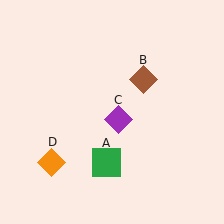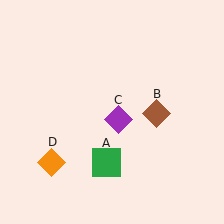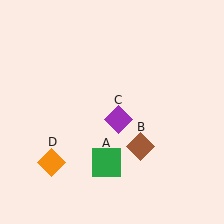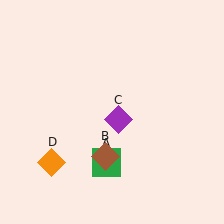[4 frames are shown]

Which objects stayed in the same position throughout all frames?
Green square (object A) and purple diamond (object C) and orange diamond (object D) remained stationary.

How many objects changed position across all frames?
1 object changed position: brown diamond (object B).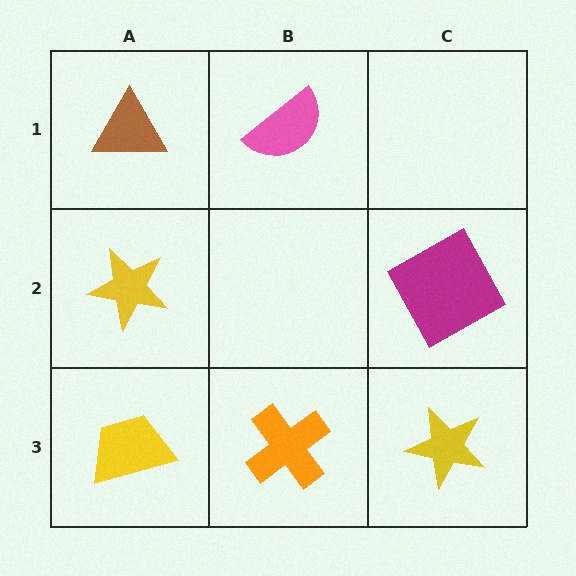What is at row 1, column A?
A brown triangle.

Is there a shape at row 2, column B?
No, that cell is empty.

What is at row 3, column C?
A yellow star.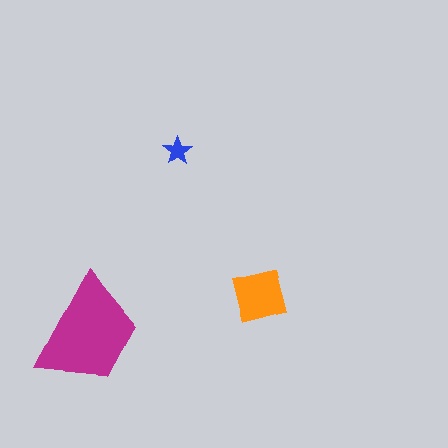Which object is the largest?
The magenta trapezoid.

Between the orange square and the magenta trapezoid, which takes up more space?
The magenta trapezoid.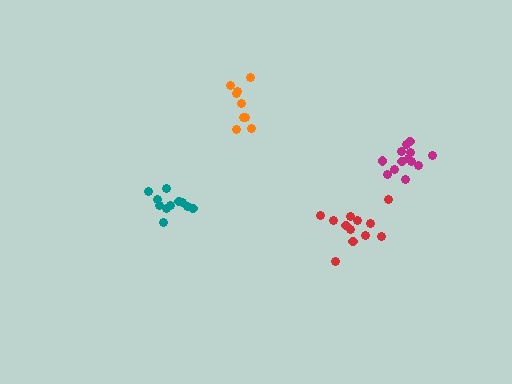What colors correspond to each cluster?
The clusters are colored: red, orange, teal, magenta.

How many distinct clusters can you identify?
There are 4 distinct clusters.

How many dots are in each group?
Group 1: 12 dots, Group 2: 9 dots, Group 3: 11 dots, Group 4: 13 dots (45 total).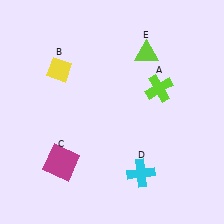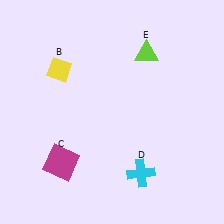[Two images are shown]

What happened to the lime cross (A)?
The lime cross (A) was removed in Image 2. It was in the top-right area of Image 1.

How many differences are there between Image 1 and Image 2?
There is 1 difference between the two images.